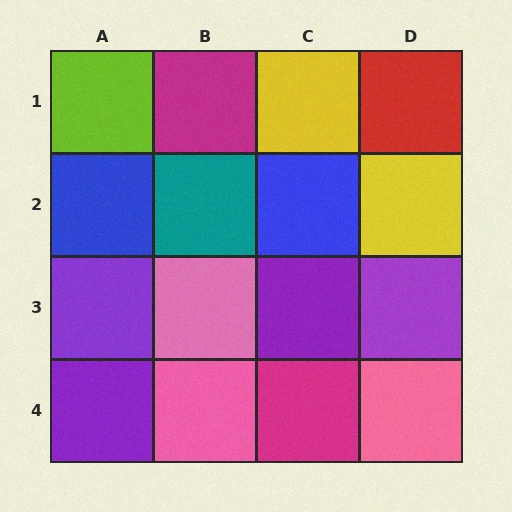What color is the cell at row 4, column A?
Purple.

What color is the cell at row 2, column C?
Blue.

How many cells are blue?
2 cells are blue.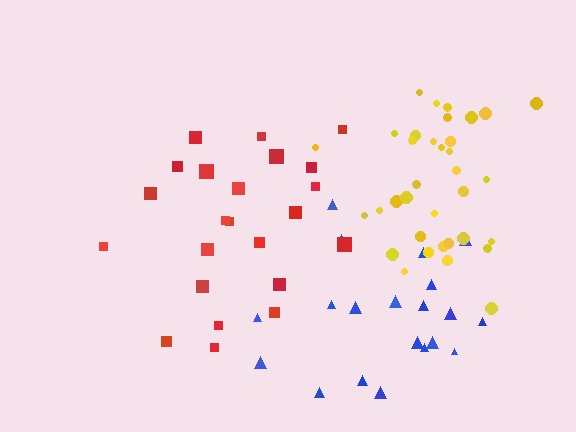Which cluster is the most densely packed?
Yellow.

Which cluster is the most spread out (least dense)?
Blue.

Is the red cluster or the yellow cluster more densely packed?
Yellow.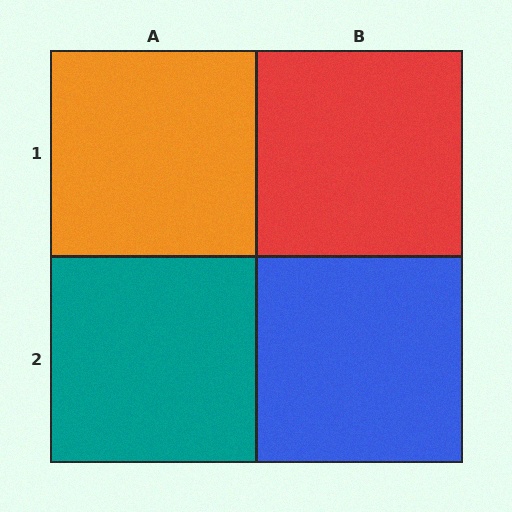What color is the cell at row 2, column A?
Teal.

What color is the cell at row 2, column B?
Blue.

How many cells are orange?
1 cell is orange.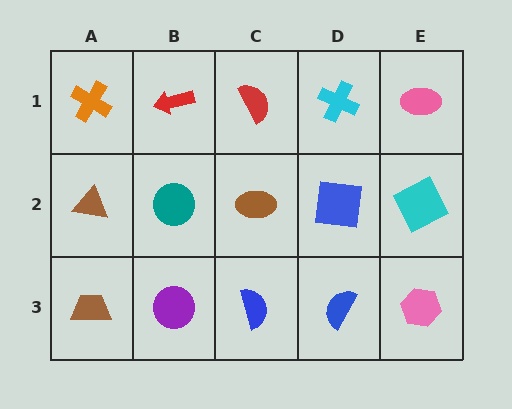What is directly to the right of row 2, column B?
A brown ellipse.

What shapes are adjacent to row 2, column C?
A red semicircle (row 1, column C), a blue semicircle (row 3, column C), a teal circle (row 2, column B), a blue square (row 2, column D).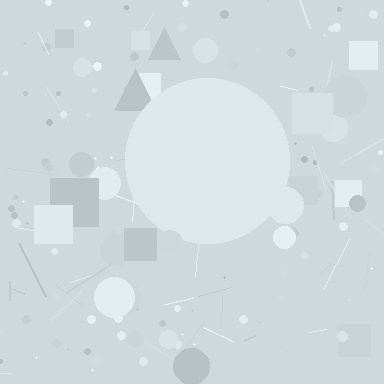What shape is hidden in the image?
A circle is hidden in the image.